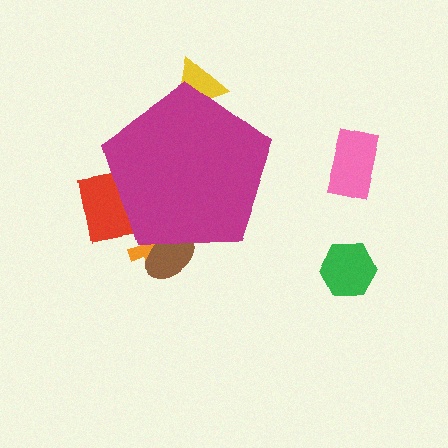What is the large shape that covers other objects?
A magenta pentagon.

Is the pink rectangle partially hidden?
No, the pink rectangle is fully visible.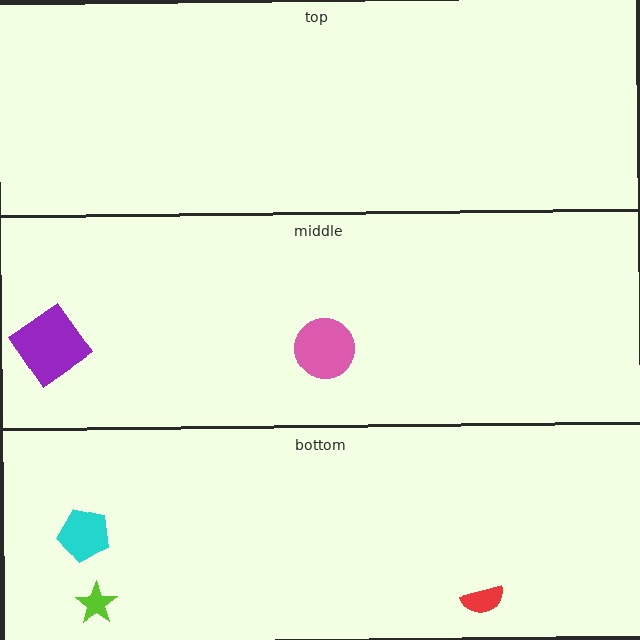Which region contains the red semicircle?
The bottom region.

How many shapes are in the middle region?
2.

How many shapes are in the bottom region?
3.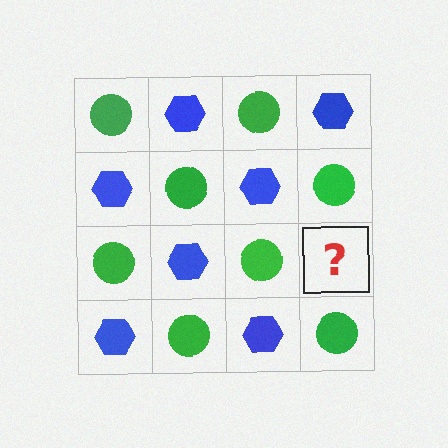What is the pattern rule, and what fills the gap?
The rule is that it alternates green circle and blue hexagon in a checkerboard pattern. The gap should be filled with a blue hexagon.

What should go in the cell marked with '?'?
The missing cell should contain a blue hexagon.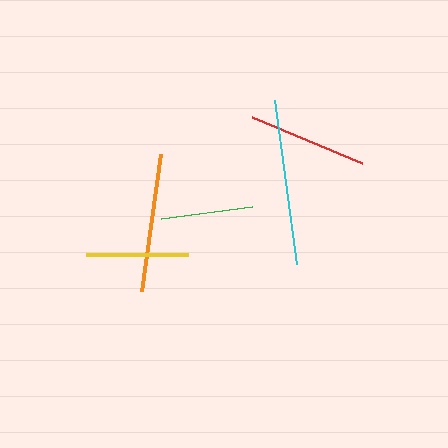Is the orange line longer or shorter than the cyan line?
The cyan line is longer than the orange line.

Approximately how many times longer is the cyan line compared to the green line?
The cyan line is approximately 1.8 times the length of the green line.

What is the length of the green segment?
The green segment is approximately 91 pixels long.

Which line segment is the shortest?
The green line is the shortest at approximately 91 pixels.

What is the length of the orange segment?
The orange segment is approximately 139 pixels long.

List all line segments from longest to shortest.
From longest to shortest: cyan, orange, red, yellow, green.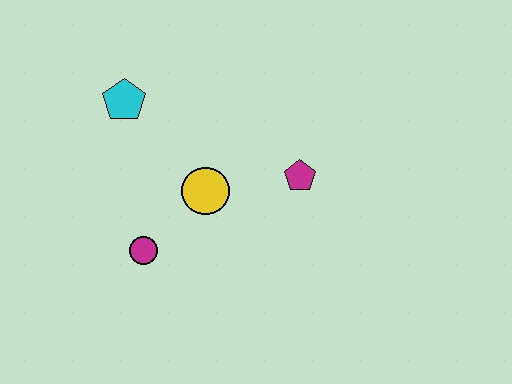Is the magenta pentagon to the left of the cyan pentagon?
No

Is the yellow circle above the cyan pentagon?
No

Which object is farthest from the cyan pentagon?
The magenta pentagon is farthest from the cyan pentagon.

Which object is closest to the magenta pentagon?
The yellow circle is closest to the magenta pentagon.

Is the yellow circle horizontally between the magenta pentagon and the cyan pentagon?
Yes